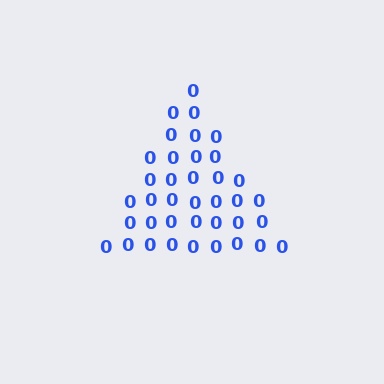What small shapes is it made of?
It is made of small digit 0's.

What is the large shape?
The large shape is a triangle.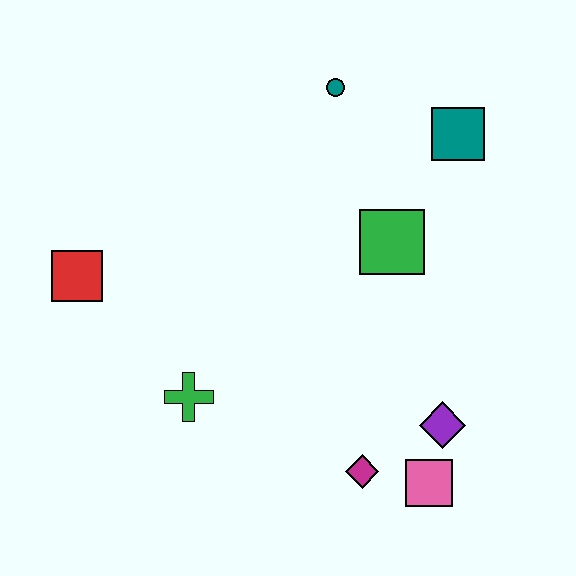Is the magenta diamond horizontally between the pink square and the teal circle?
Yes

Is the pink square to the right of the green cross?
Yes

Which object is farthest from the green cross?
The teal square is farthest from the green cross.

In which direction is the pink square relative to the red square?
The pink square is to the right of the red square.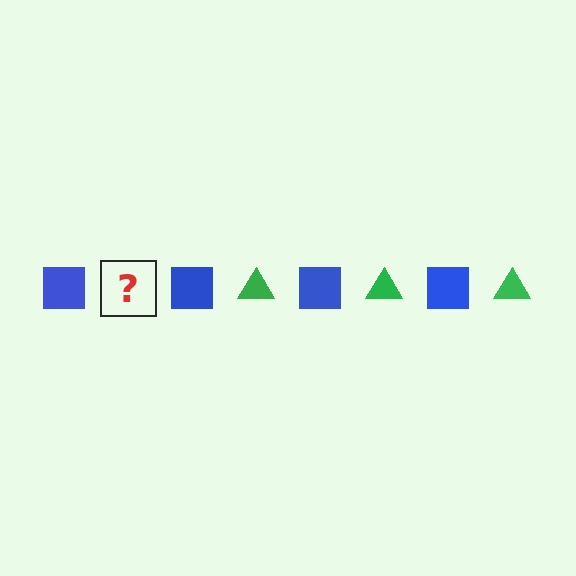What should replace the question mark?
The question mark should be replaced with a green triangle.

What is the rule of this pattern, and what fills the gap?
The rule is that the pattern alternates between blue square and green triangle. The gap should be filled with a green triangle.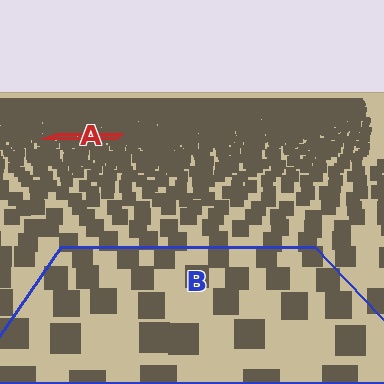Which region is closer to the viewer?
Region B is closer. The texture elements there are larger and more spread out.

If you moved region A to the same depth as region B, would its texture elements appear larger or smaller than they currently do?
They would appear larger. At a closer depth, the same texture elements are projected at a bigger on-screen size.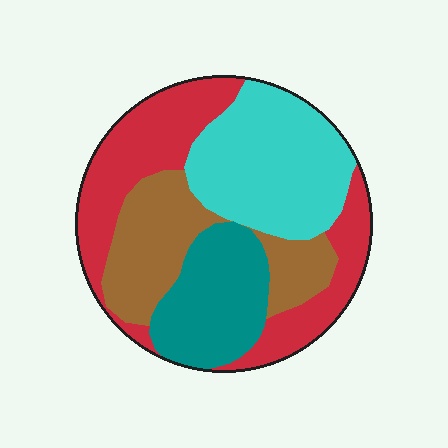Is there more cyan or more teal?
Cyan.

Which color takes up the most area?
Red, at roughly 30%.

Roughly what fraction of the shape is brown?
Brown takes up less than a quarter of the shape.